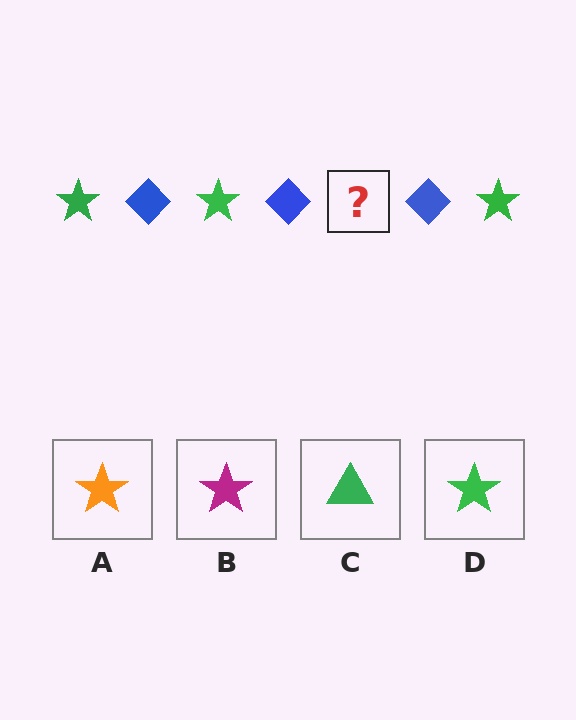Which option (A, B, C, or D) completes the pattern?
D.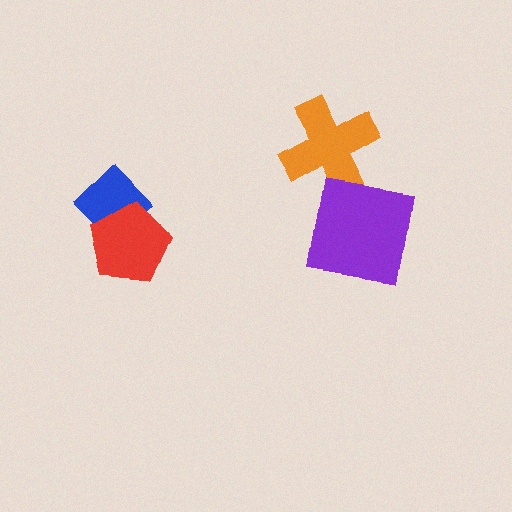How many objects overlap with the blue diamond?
1 object overlaps with the blue diamond.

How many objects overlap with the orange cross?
0 objects overlap with the orange cross.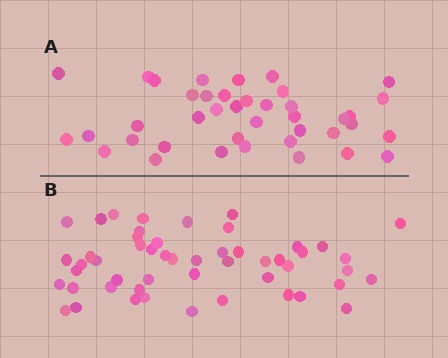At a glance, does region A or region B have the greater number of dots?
Region B (the bottom region) has more dots.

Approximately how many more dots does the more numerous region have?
Region B has roughly 12 or so more dots than region A.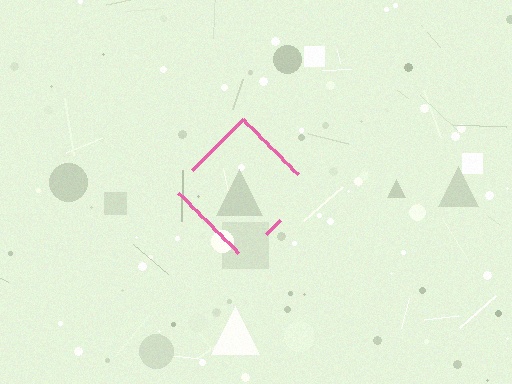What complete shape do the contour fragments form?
The contour fragments form a diamond.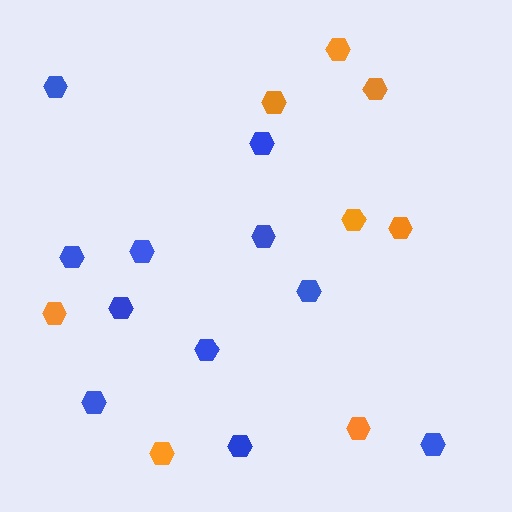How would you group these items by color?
There are 2 groups: one group of blue hexagons (11) and one group of orange hexagons (8).